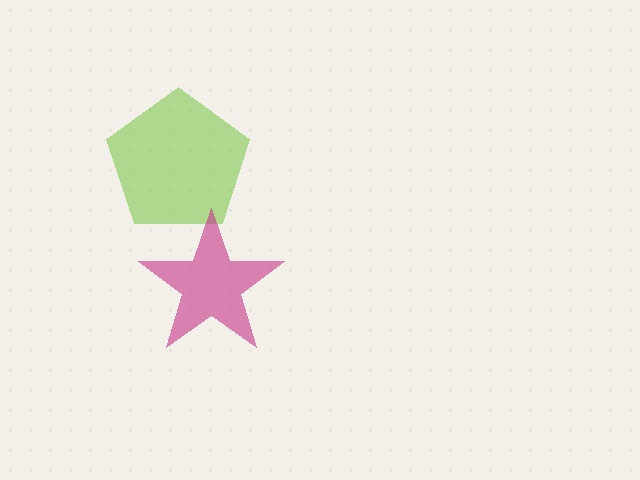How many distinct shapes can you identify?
There are 2 distinct shapes: a lime pentagon, a magenta star.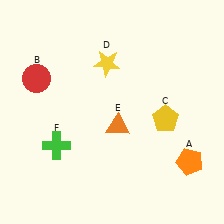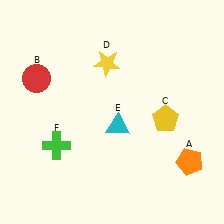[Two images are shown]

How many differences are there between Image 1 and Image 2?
There is 1 difference between the two images.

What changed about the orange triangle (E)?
In Image 1, E is orange. In Image 2, it changed to cyan.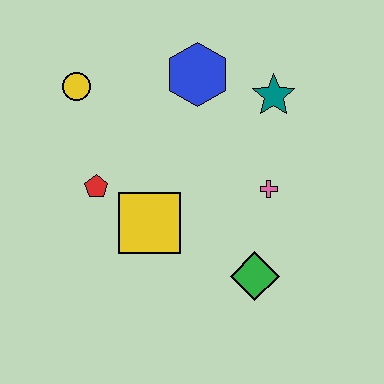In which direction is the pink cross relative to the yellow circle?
The pink cross is to the right of the yellow circle.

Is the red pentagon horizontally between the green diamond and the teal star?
No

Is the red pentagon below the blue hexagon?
Yes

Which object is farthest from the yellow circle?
The green diamond is farthest from the yellow circle.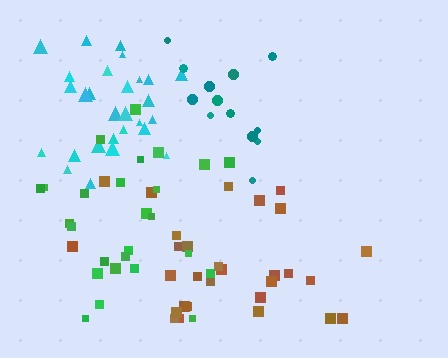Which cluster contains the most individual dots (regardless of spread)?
Brown (29).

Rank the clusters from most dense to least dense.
cyan, teal, green, brown.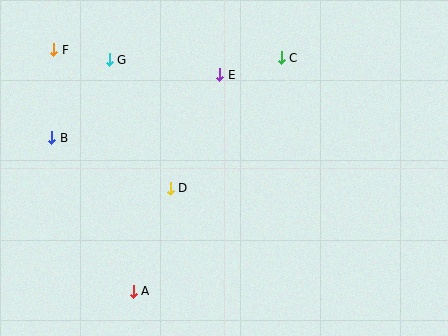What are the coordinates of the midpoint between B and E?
The midpoint between B and E is at (136, 106).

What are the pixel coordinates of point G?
Point G is at (109, 60).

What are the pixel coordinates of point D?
Point D is at (170, 188).